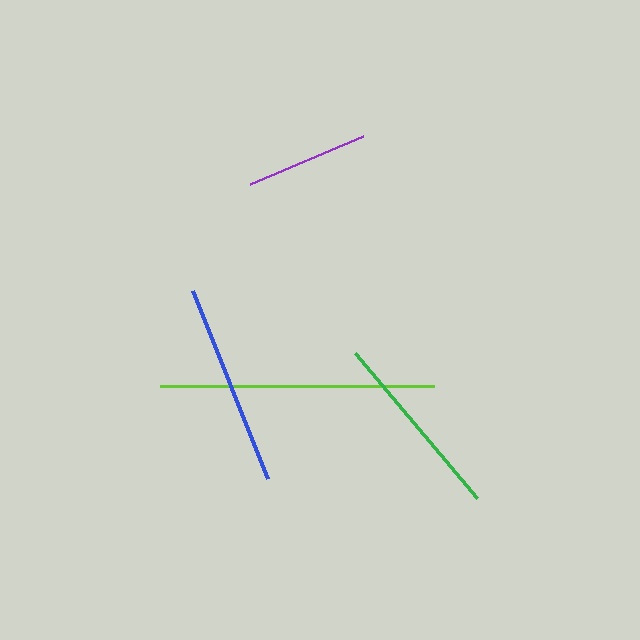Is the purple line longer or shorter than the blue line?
The blue line is longer than the purple line.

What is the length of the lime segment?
The lime segment is approximately 275 pixels long.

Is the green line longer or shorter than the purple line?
The green line is longer than the purple line.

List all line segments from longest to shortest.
From longest to shortest: lime, blue, green, purple.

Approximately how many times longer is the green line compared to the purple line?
The green line is approximately 1.5 times the length of the purple line.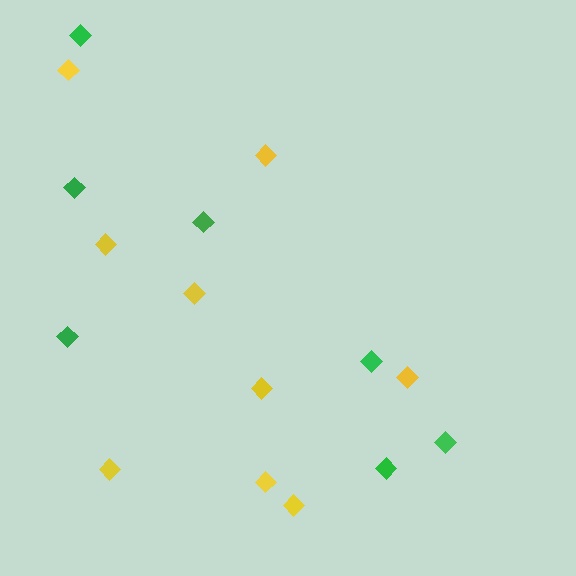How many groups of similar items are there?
There are 2 groups: one group of yellow diamonds (9) and one group of green diamonds (7).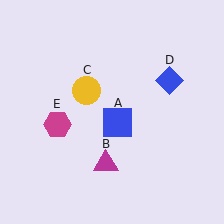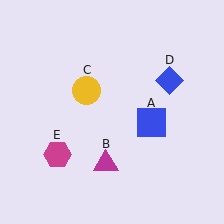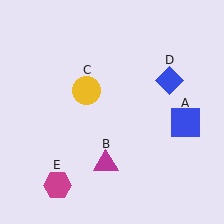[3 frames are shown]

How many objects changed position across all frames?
2 objects changed position: blue square (object A), magenta hexagon (object E).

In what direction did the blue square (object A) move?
The blue square (object A) moved right.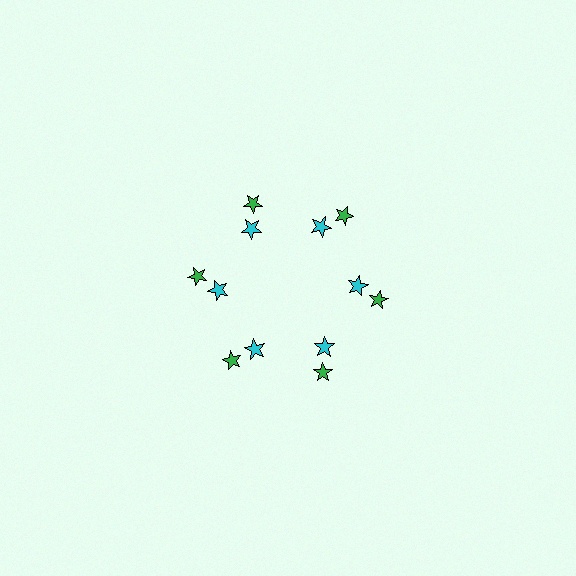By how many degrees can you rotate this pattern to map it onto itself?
The pattern maps onto itself every 60 degrees of rotation.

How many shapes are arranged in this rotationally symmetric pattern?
There are 12 shapes, arranged in 6 groups of 2.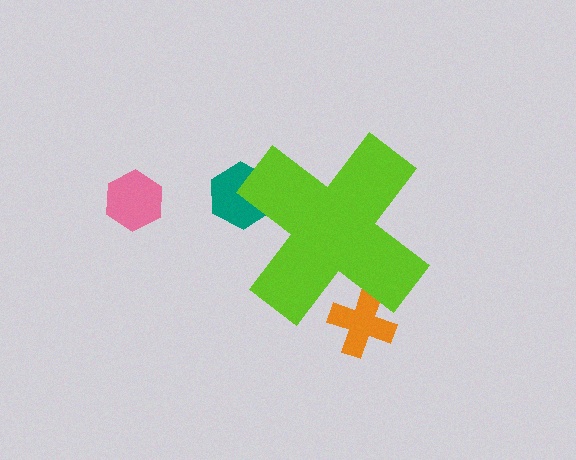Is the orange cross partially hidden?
Yes, the orange cross is partially hidden behind the lime cross.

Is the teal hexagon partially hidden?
Yes, the teal hexagon is partially hidden behind the lime cross.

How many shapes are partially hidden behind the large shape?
2 shapes are partially hidden.